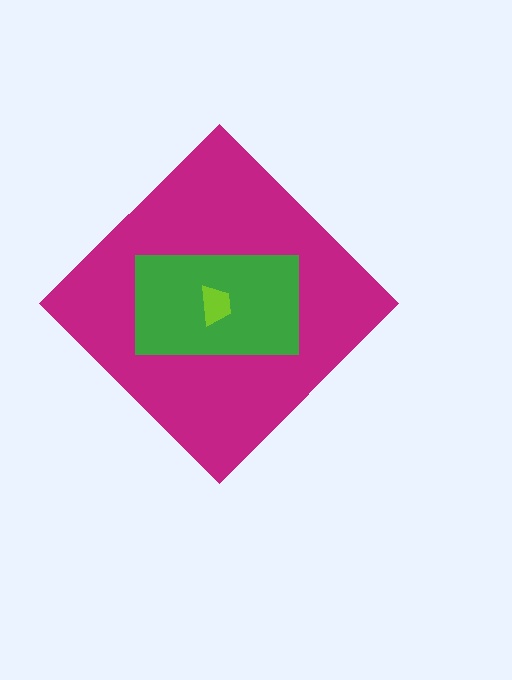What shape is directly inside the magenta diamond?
The green rectangle.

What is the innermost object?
The lime trapezoid.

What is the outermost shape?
The magenta diamond.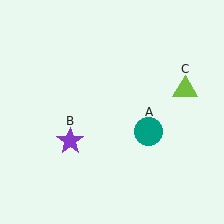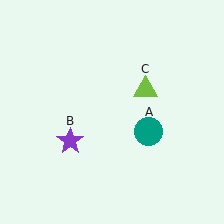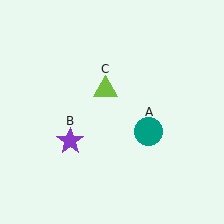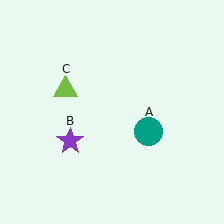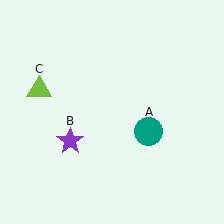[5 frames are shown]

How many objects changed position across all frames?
1 object changed position: lime triangle (object C).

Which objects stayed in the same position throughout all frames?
Teal circle (object A) and purple star (object B) remained stationary.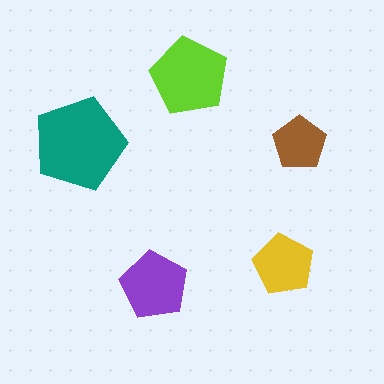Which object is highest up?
The lime pentagon is topmost.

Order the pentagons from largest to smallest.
the teal one, the lime one, the purple one, the yellow one, the brown one.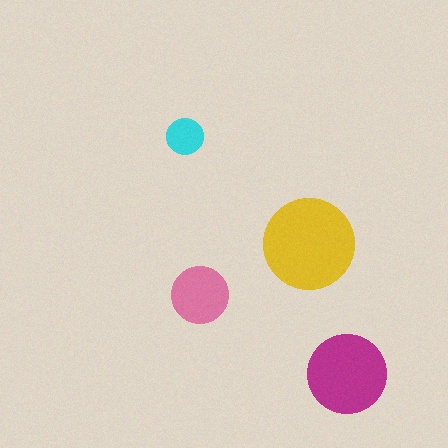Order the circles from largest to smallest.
the yellow one, the magenta one, the pink one, the cyan one.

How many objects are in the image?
There are 4 objects in the image.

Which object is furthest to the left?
The cyan circle is leftmost.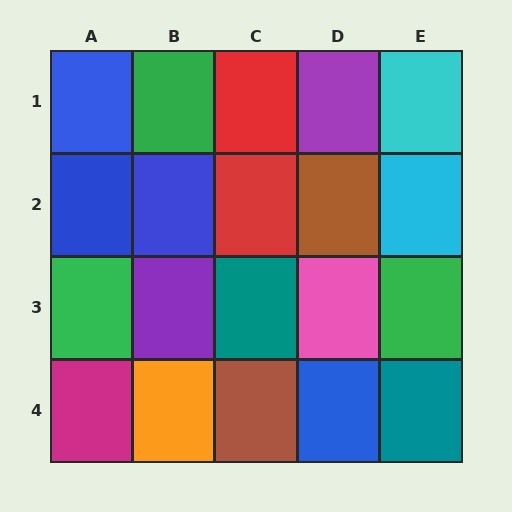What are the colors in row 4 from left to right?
Magenta, orange, brown, blue, teal.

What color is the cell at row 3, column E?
Green.